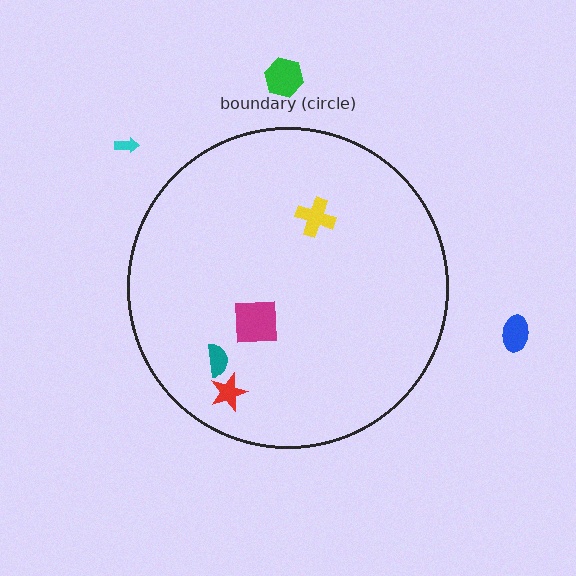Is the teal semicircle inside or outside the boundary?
Inside.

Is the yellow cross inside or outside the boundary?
Inside.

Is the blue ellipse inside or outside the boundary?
Outside.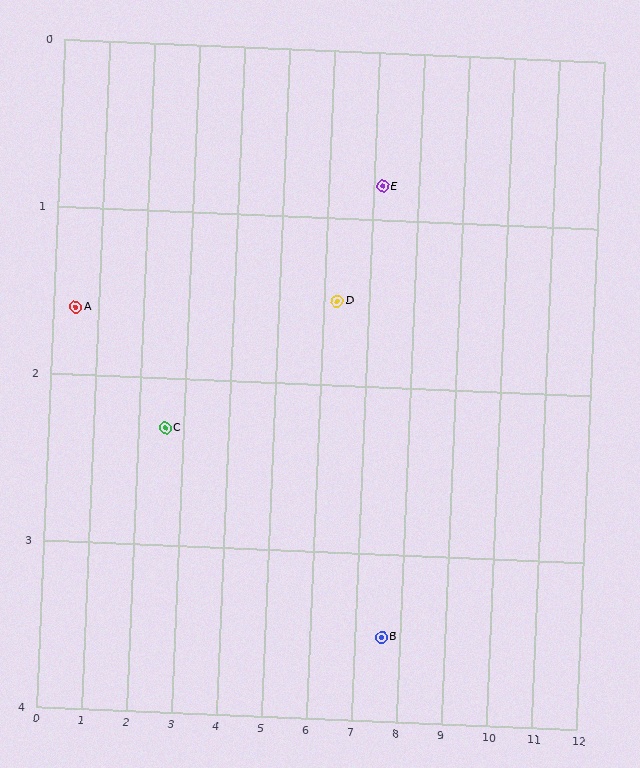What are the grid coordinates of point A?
Point A is at approximately (0.5, 1.6).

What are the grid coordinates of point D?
Point D is at approximately (6.3, 1.5).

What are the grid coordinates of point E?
Point E is at approximately (7.2, 0.8).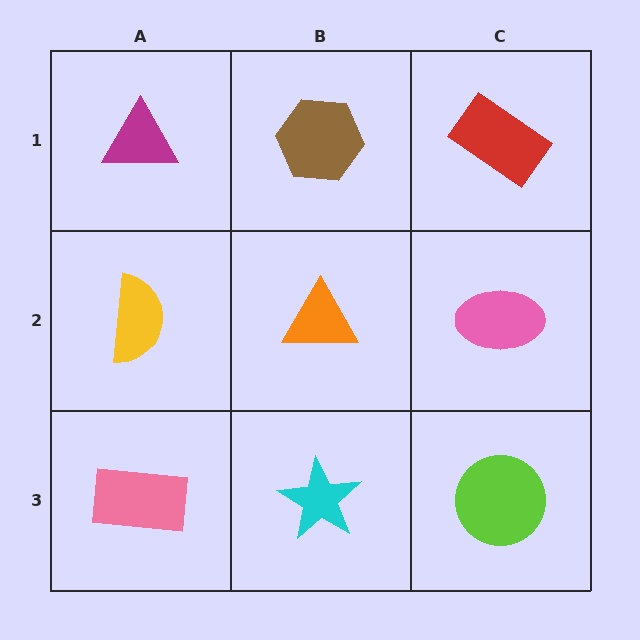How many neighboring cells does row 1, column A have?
2.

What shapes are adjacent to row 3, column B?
An orange triangle (row 2, column B), a pink rectangle (row 3, column A), a lime circle (row 3, column C).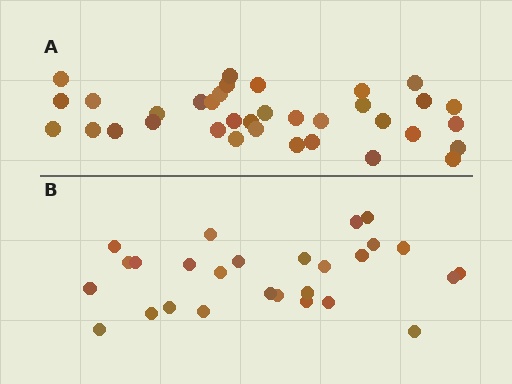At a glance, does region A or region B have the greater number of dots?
Region A (the top region) has more dots.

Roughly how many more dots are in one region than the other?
Region A has roughly 8 or so more dots than region B.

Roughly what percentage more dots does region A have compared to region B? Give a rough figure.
About 30% more.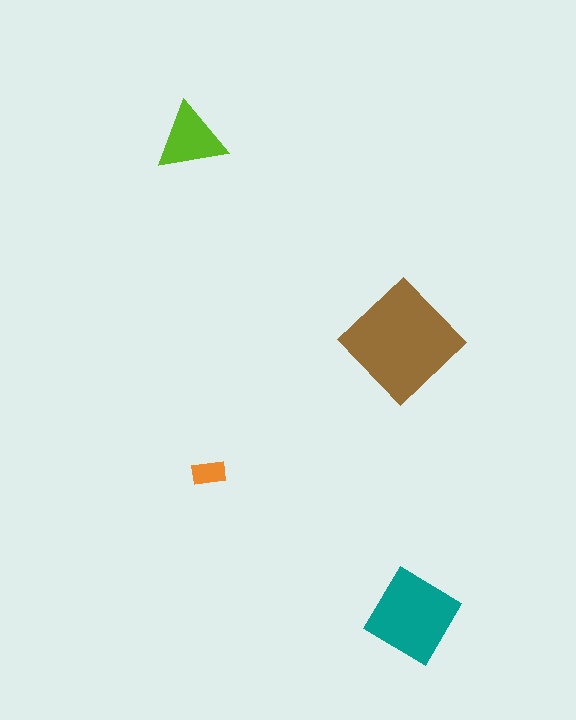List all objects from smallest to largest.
The orange rectangle, the lime triangle, the teal diamond, the brown diamond.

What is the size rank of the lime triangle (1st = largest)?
3rd.